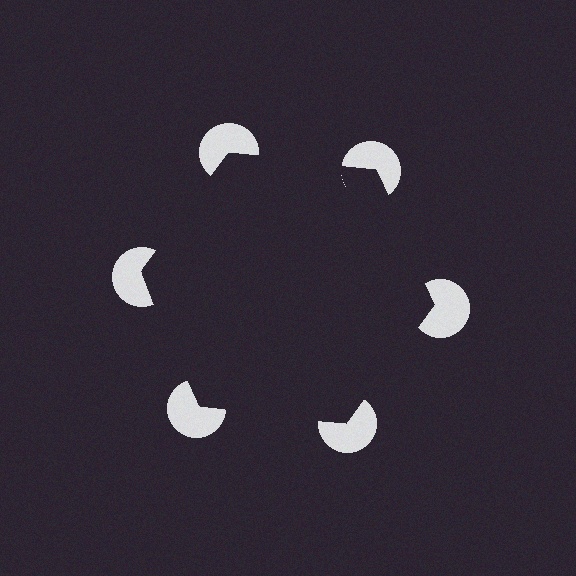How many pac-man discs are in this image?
There are 6 — one at each vertex of the illusory hexagon.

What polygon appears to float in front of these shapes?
An illusory hexagon — its edges are inferred from the aligned wedge cuts in the pac-man discs, not physically drawn.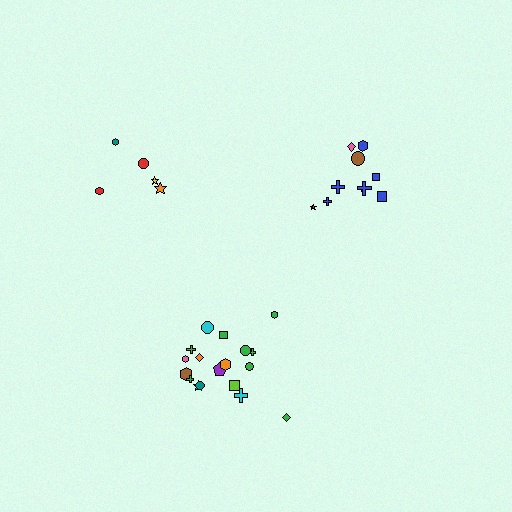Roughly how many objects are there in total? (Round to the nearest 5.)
Roughly 35 objects in total.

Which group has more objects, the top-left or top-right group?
The top-right group.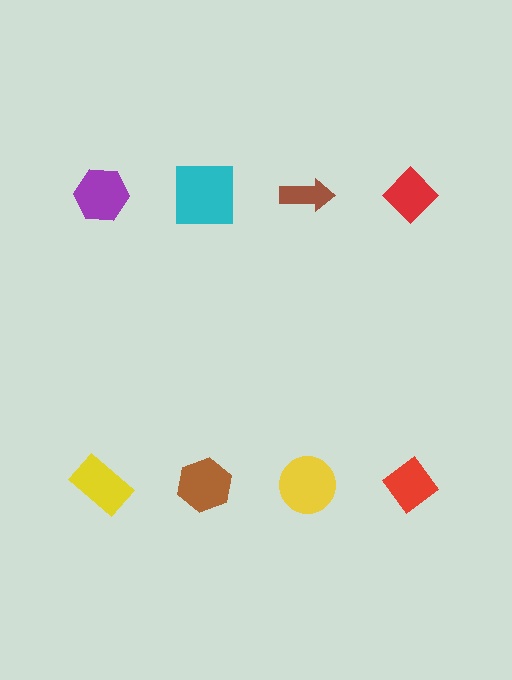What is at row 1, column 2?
A cyan square.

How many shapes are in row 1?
4 shapes.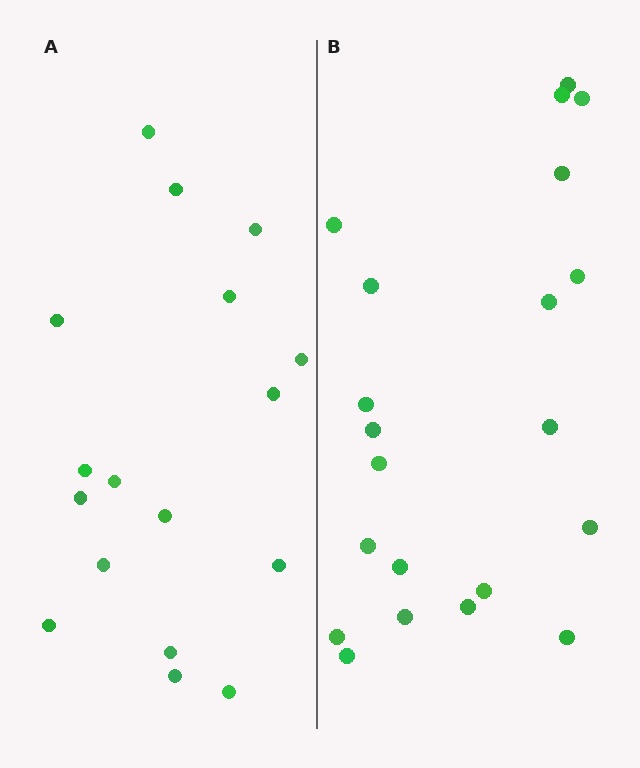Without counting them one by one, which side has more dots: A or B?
Region B (the right region) has more dots.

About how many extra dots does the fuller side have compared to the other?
Region B has about 4 more dots than region A.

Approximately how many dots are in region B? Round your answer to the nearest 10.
About 20 dots. (The exact count is 21, which rounds to 20.)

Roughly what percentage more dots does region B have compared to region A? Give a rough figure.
About 25% more.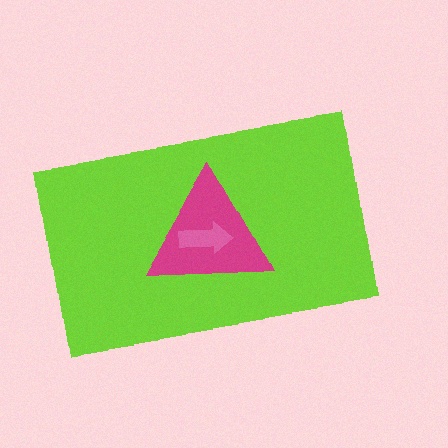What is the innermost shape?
The pink arrow.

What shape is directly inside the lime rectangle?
The magenta triangle.